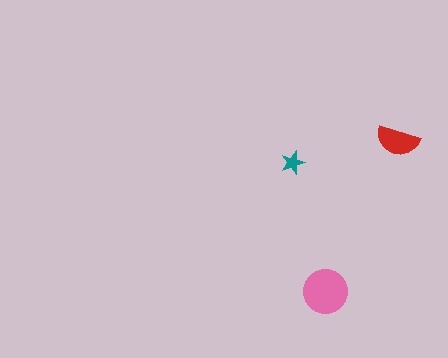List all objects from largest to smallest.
The pink circle, the red semicircle, the teal star.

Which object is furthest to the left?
The teal star is leftmost.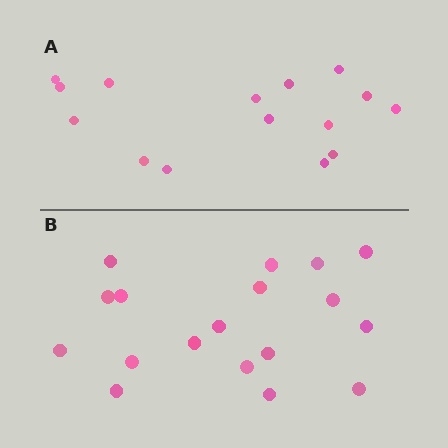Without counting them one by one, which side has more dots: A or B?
Region B (the bottom region) has more dots.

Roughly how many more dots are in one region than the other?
Region B has just a few more — roughly 2 or 3 more dots than region A.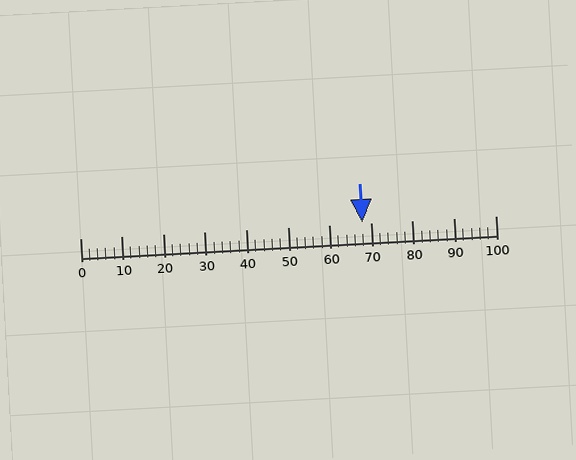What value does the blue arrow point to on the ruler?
The blue arrow points to approximately 68.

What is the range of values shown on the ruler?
The ruler shows values from 0 to 100.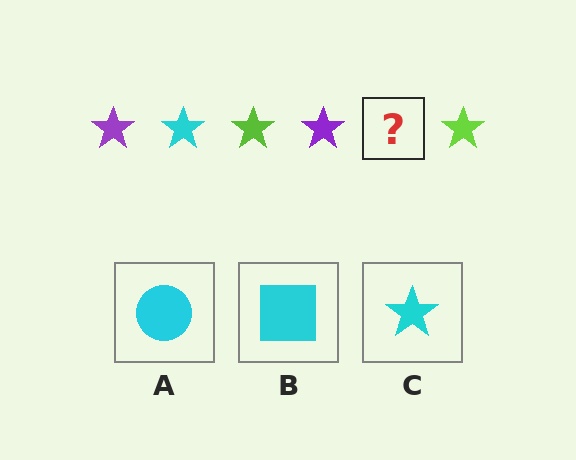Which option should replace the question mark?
Option C.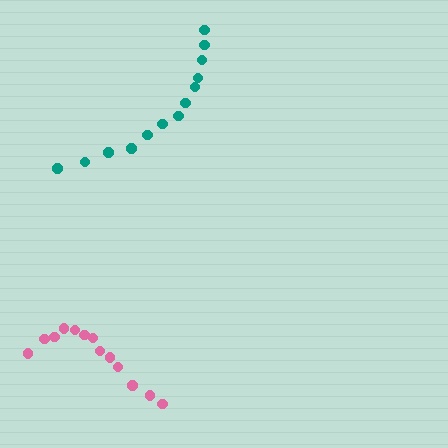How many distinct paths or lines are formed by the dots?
There are 2 distinct paths.